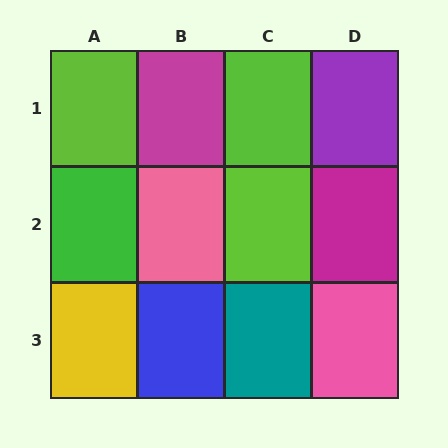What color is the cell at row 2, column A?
Green.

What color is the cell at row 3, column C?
Teal.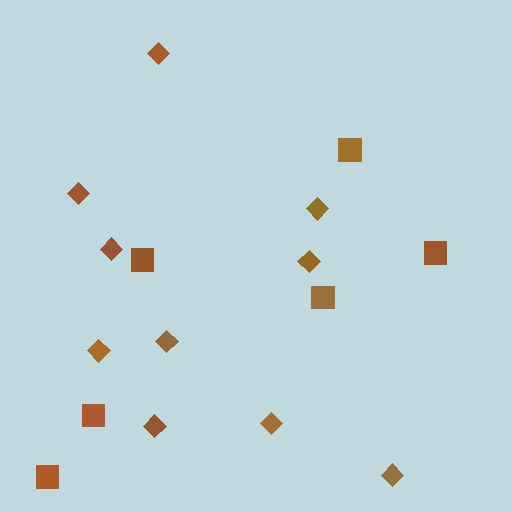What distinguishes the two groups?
There are 2 groups: one group of diamonds (10) and one group of squares (6).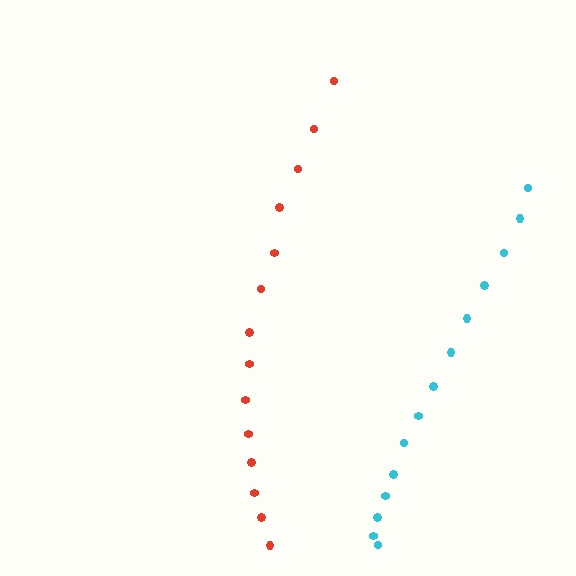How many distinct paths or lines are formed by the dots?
There are 2 distinct paths.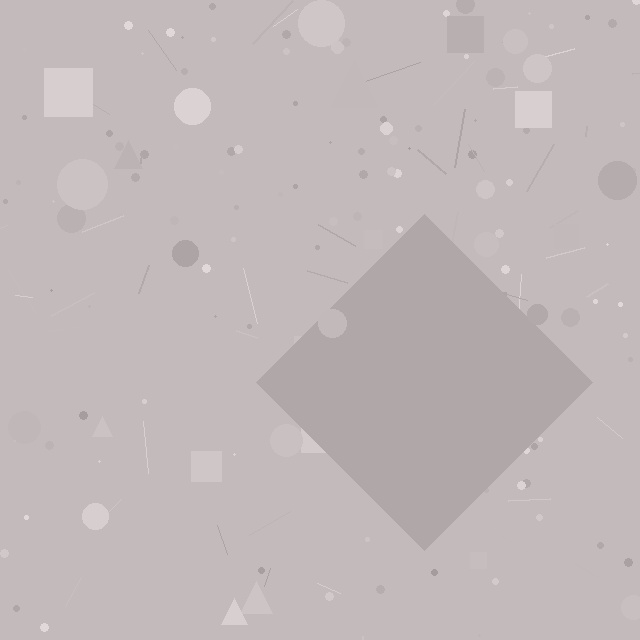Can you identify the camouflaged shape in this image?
The camouflaged shape is a diamond.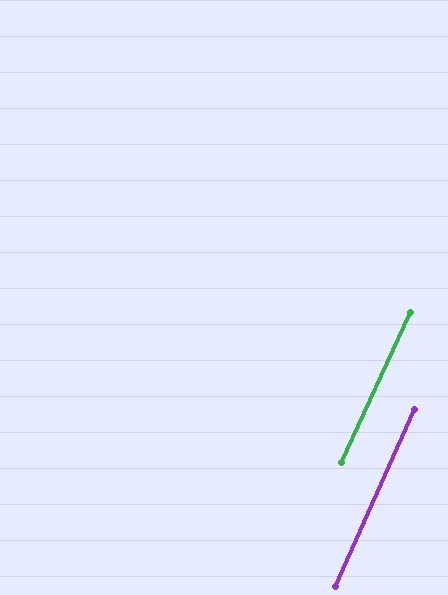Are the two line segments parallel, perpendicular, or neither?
Parallel — their directions differ by only 0.9°.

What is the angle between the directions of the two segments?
Approximately 1 degree.